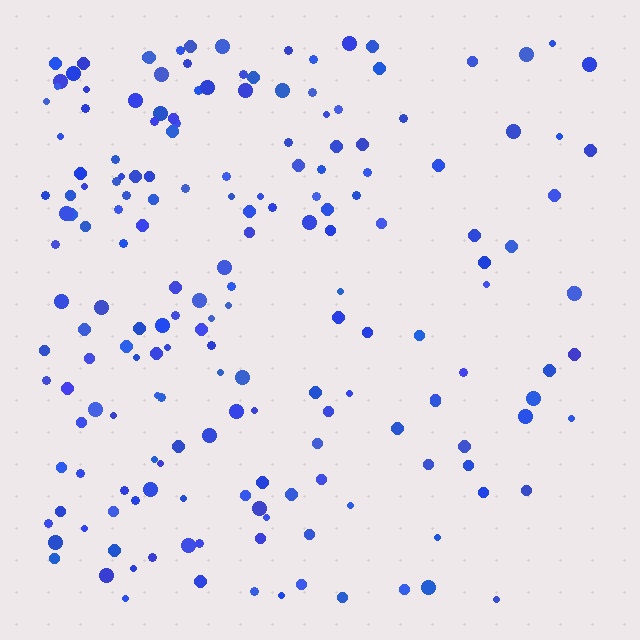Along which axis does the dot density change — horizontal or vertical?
Horizontal.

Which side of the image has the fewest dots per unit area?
The right.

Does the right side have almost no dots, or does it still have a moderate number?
Still a moderate number, just noticeably fewer than the left.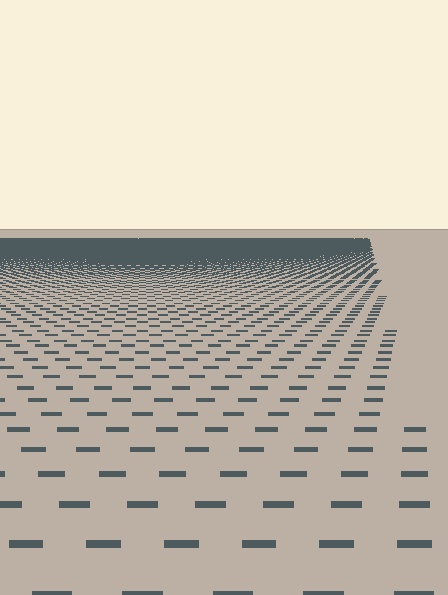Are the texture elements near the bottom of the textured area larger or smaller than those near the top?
Larger. Near the bottom, elements are closer to the viewer and appear at a bigger on-screen size.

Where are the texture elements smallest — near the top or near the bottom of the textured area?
Near the top.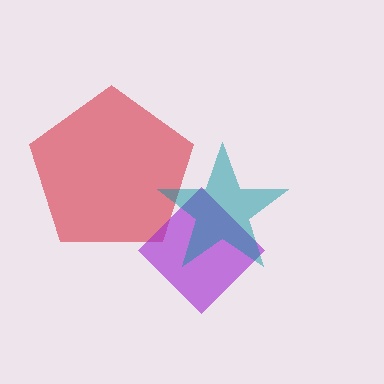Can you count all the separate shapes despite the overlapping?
Yes, there are 3 separate shapes.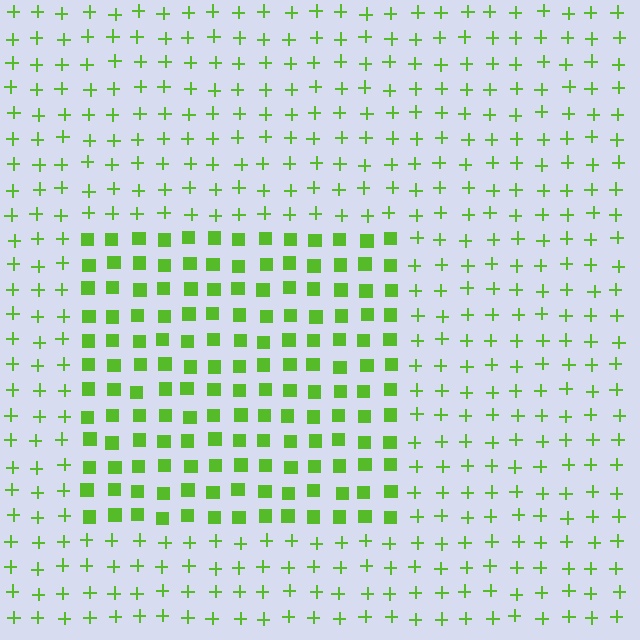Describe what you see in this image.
The image is filled with small lime elements arranged in a uniform grid. A rectangle-shaped region contains squares, while the surrounding area contains plus signs. The boundary is defined purely by the change in element shape.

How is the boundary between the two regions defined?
The boundary is defined by a change in element shape: squares inside vs. plus signs outside. All elements share the same color and spacing.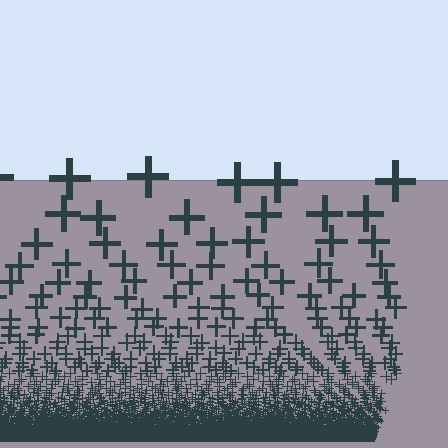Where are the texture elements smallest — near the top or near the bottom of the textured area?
Near the bottom.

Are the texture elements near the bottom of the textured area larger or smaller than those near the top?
Smaller. The gradient is inverted — elements near the bottom are smaller and denser.